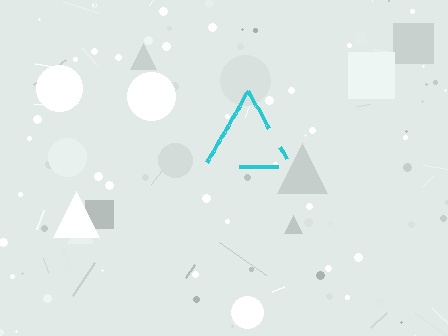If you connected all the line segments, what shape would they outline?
They would outline a triangle.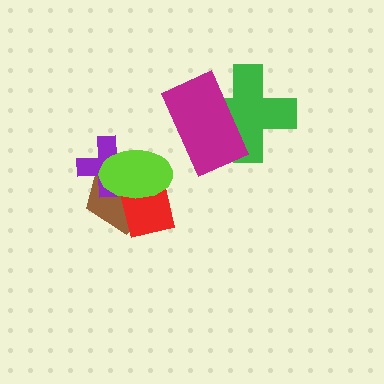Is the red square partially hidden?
Yes, it is partially covered by another shape.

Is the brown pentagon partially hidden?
Yes, it is partially covered by another shape.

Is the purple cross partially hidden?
Yes, it is partially covered by another shape.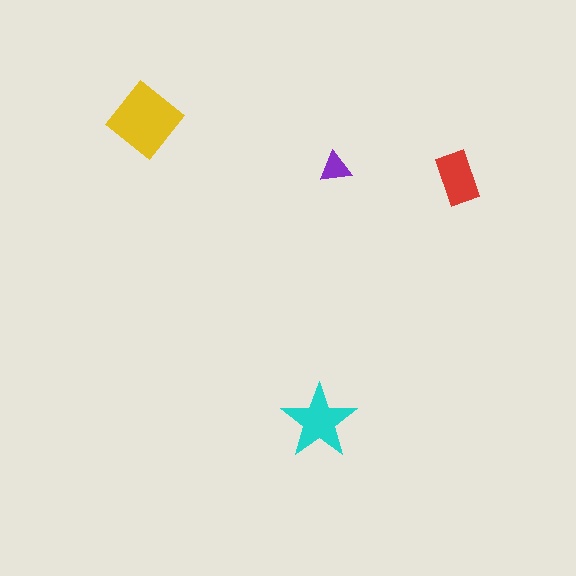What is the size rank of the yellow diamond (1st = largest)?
1st.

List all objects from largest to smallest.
The yellow diamond, the cyan star, the red rectangle, the purple triangle.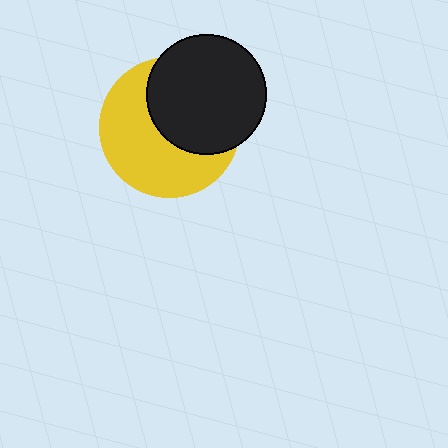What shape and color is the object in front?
The object in front is a black circle.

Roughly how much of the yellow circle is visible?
About half of it is visible (roughly 55%).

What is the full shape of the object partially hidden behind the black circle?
The partially hidden object is a yellow circle.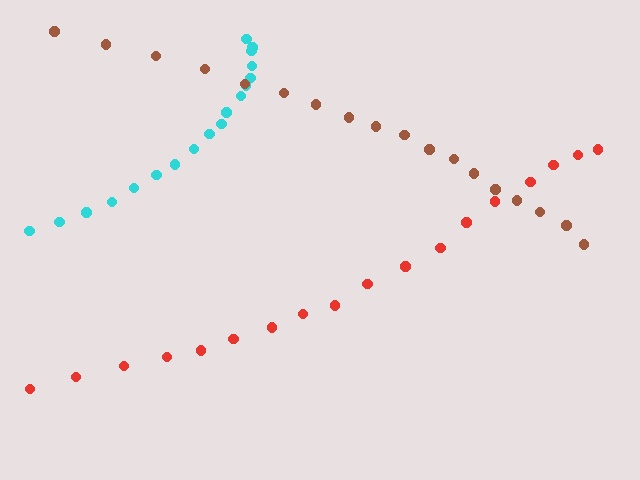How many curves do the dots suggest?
There are 3 distinct paths.